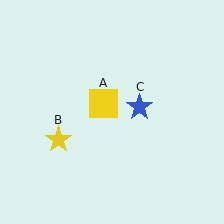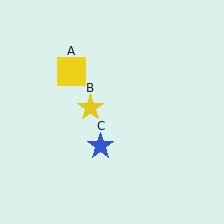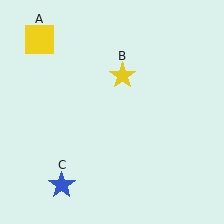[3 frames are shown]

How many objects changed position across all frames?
3 objects changed position: yellow square (object A), yellow star (object B), blue star (object C).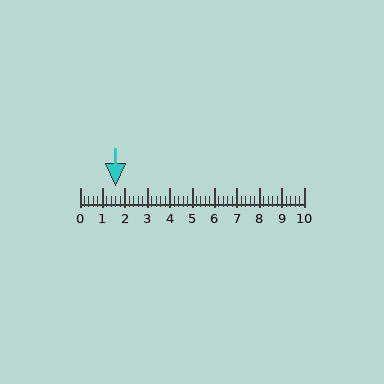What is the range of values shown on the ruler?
The ruler shows values from 0 to 10.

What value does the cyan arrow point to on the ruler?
The cyan arrow points to approximately 1.6.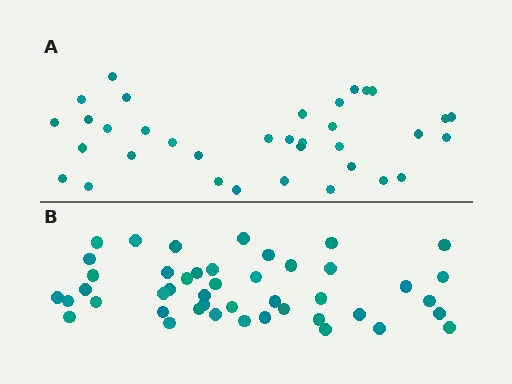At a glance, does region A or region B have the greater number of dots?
Region B (the bottom region) has more dots.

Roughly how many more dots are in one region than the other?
Region B has roughly 10 or so more dots than region A.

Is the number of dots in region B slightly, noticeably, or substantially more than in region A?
Region B has noticeably more, but not dramatically so. The ratio is roughly 1.3 to 1.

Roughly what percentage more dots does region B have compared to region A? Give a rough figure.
About 30% more.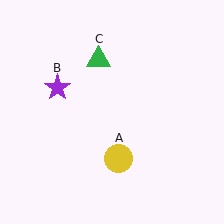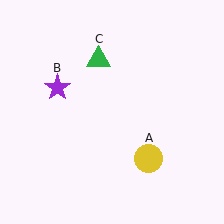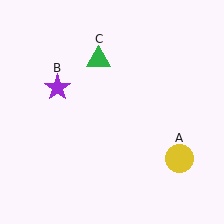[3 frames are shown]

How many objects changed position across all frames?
1 object changed position: yellow circle (object A).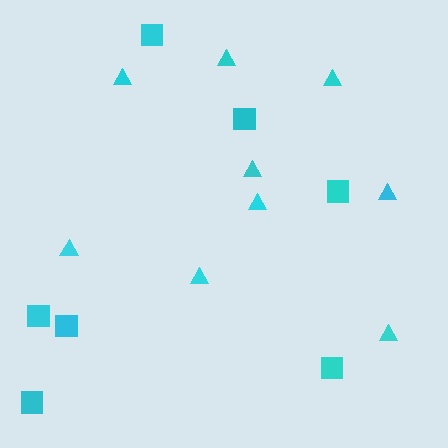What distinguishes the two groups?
There are 2 groups: one group of triangles (9) and one group of squares (7).